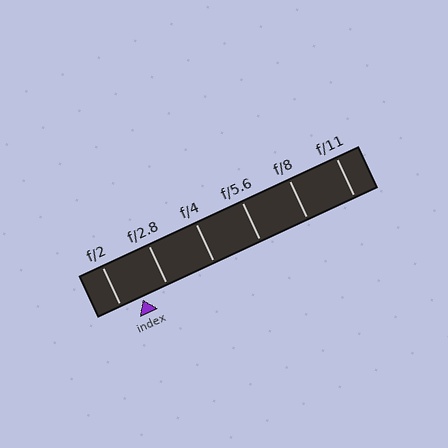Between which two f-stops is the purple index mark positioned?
The index mark is between f/2 and f/2.8.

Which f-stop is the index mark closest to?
The index mark is closest to f/2.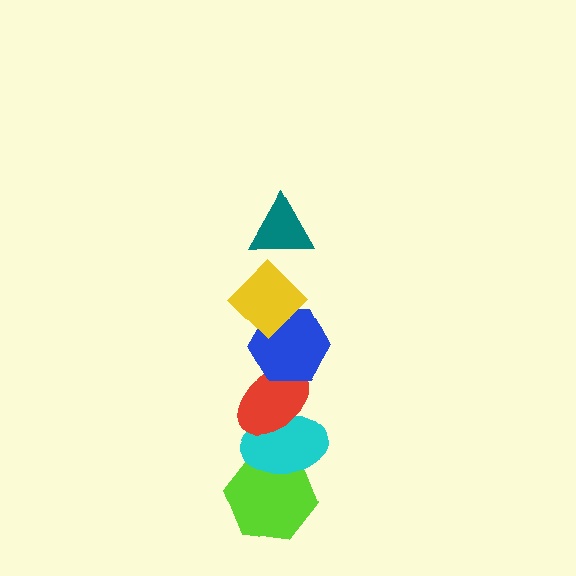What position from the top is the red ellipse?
The red ellipse is 4th from the top.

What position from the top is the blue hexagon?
The blue hexagon is 3rd from the top.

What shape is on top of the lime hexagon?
The cyan ellipse is on top of the lime hexagon.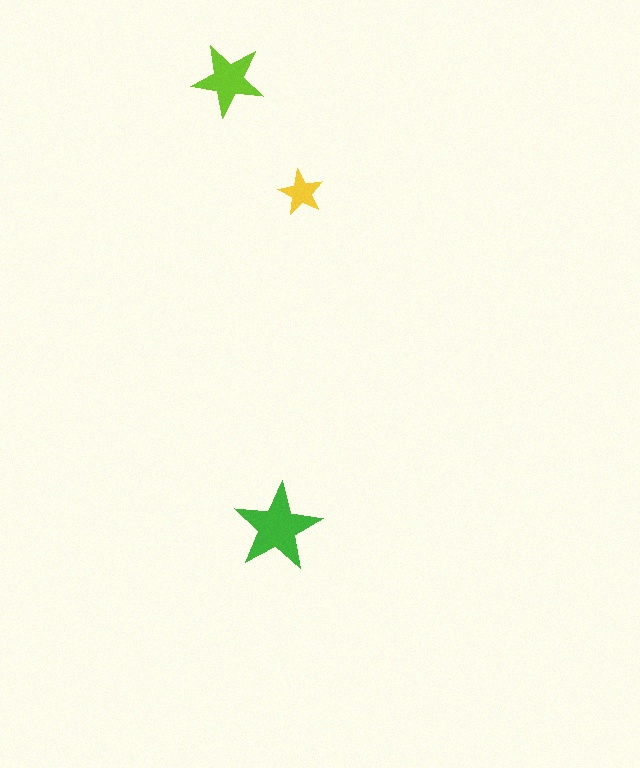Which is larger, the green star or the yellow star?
The green one.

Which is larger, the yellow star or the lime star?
The lime one.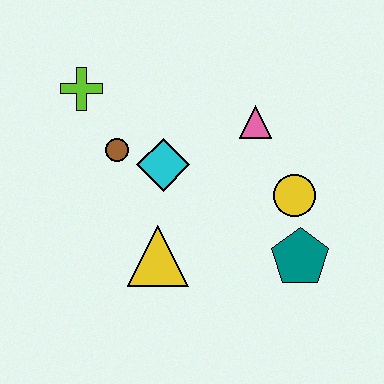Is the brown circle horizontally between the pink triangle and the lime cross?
Yes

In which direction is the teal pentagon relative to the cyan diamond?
The teal pentagon is to the right of the cyan diamond.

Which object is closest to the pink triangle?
The yellow circle is closest to the pink triangle.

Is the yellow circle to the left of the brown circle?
No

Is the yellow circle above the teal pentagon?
Yes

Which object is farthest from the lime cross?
The teal pentagon is farthest from the lime cross.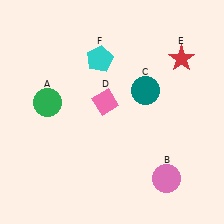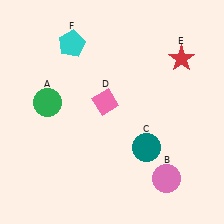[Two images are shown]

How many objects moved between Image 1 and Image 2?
2 objects moved between the two images.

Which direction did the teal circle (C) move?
The teal circle (C) moved down.